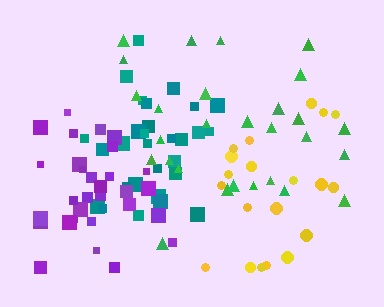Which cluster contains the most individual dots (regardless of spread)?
Purple (32).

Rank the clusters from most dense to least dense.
teal, purple, green, yellow.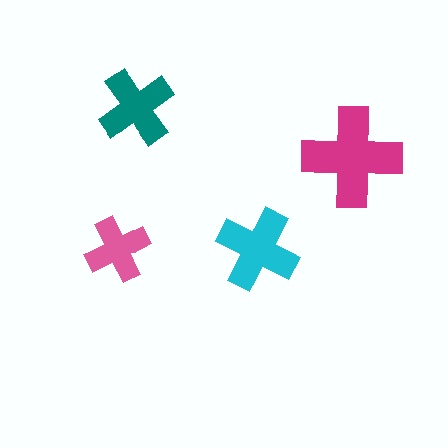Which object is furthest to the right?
The magenta cross is rightmost.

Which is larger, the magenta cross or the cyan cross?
The magenta one.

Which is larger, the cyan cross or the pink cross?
The cyan one.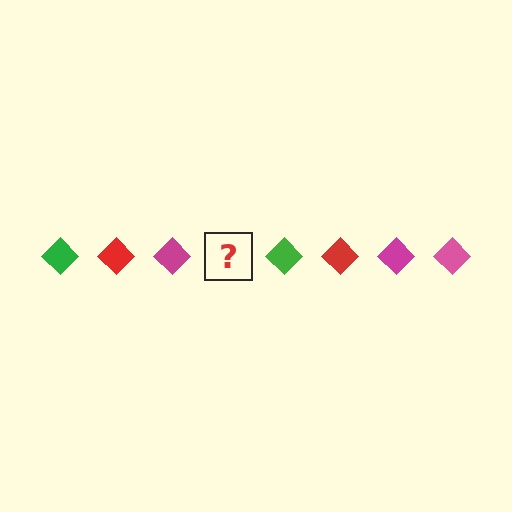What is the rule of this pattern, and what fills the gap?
The rule is that the pattern cycles through green, red, magenta, pink diamonds. The gap should be filled with a pink diamond.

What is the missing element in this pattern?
The missing element is a pink diamond.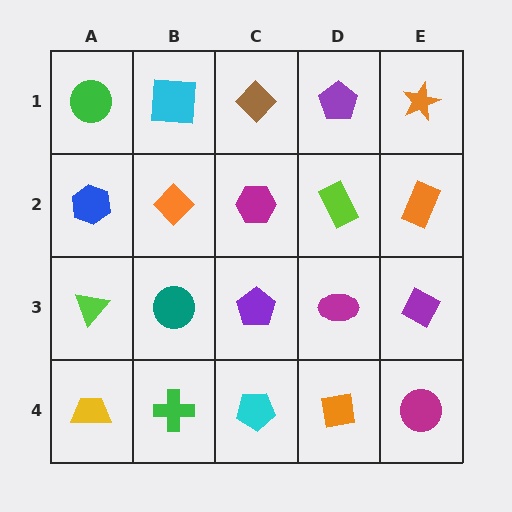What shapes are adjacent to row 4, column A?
A lime triangle (row 3, column A), a green cross (row 4, column B).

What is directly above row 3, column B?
An orange diamond.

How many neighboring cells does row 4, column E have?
2.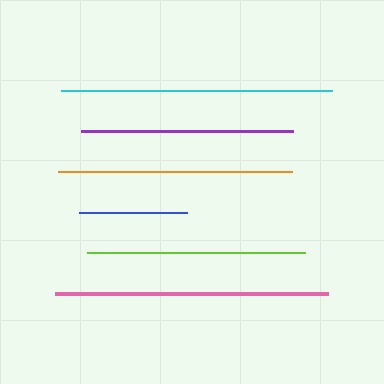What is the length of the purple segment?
The purple segment is approximately 212 pixels long.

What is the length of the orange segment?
The orange segment is approximately 234 pixels long.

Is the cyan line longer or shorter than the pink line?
The pink line is longer than the cyan line.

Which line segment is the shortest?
The blue line is the shortest at approximately 109 pixels.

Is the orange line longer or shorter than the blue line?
The orange line is longer than the blue line.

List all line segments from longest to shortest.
From longest to shortest: pink, cyan, orange, lime, purple, blue.